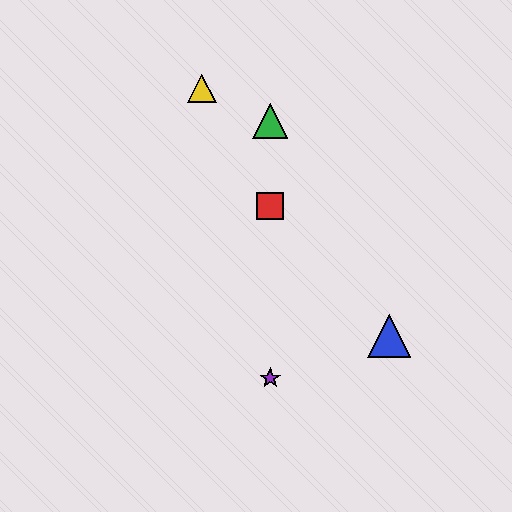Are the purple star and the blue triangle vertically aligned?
No, the purple star is at x≈270 and the blue triangle is at x≈389.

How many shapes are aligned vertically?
3 shapes (the red square, the green triangle, the purple star) are aligned vertically.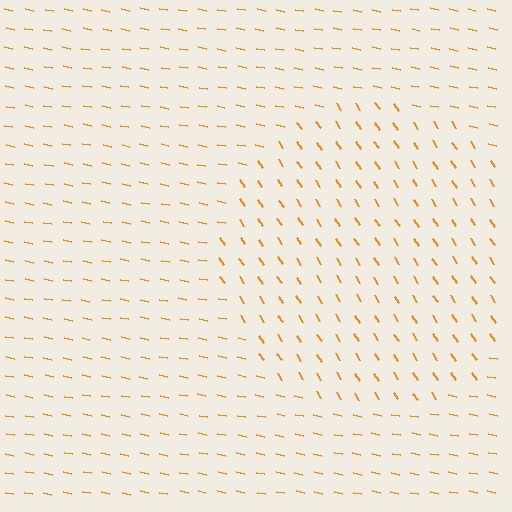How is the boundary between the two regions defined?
The boundary is defined purely by a change in line orientation (approximately 45 degrees difference). All lines are the same color and thickness.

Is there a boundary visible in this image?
Yes, there is a texture boundary formed by a change in line orientation.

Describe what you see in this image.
The image is filled with small orange line segments. A circle region in the image has lines oriented differently from the surrounding lines, creating a visible texture boundary.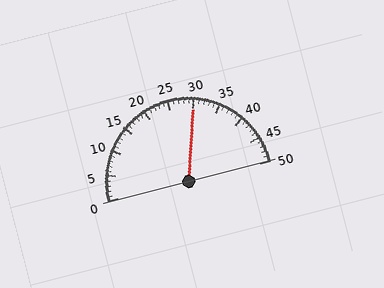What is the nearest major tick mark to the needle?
The nearest major tick mark is 30.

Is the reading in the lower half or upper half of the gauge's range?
The reading is in the upper half of the range (0 to 50).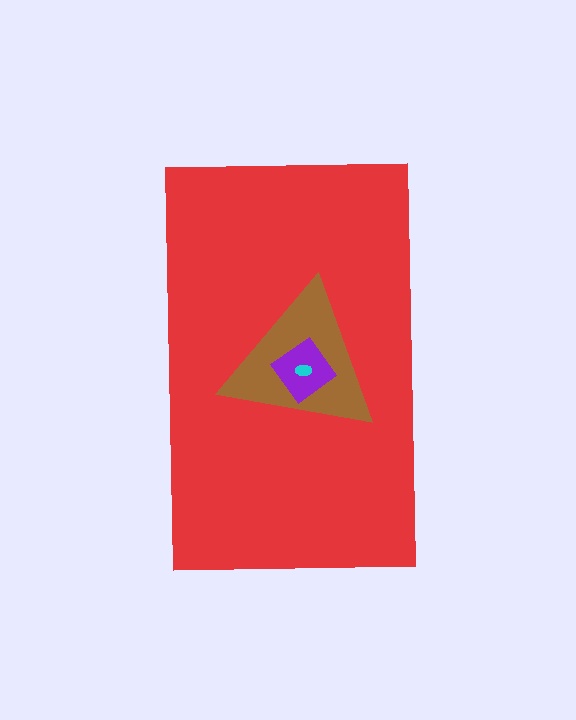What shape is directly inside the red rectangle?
The brown triangle.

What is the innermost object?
The cyan ellipse.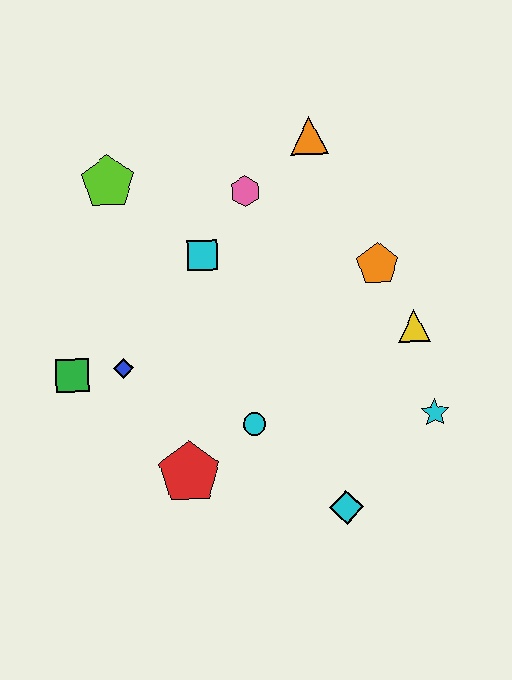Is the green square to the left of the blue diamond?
Yes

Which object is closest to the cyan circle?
The red pentagon is closest to the cyan circle.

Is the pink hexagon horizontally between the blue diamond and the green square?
No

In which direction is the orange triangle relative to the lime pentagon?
The orange triangle is to the right of the lime pentagon.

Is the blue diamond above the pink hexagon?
No